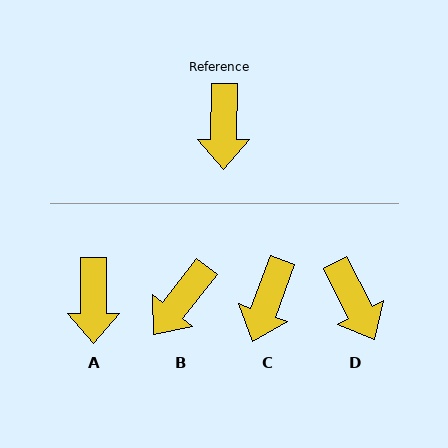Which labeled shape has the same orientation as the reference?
A.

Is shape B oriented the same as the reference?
No, it is off by about 38 degrees.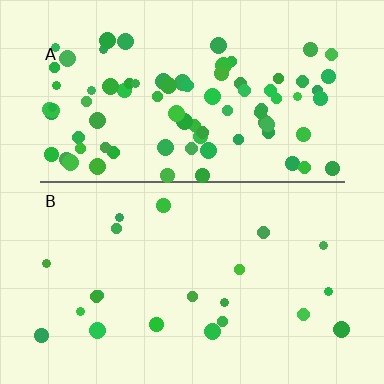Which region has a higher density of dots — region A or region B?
A (the top).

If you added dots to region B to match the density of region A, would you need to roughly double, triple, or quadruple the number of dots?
Approximately quadruple.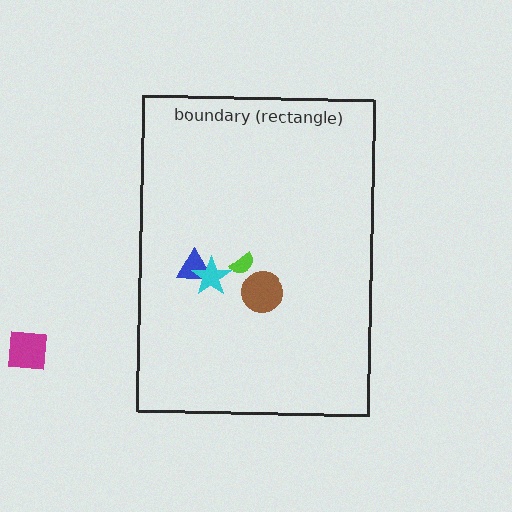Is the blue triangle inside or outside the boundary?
Inside.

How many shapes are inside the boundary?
4 inside, 1 outside.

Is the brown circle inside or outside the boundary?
Inside.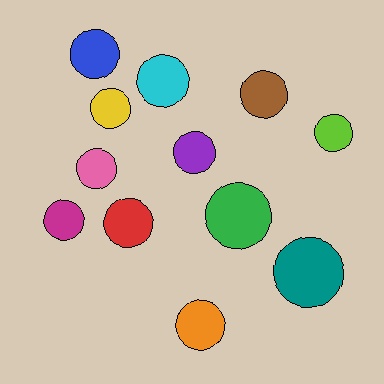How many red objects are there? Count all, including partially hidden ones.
There is 1 red object.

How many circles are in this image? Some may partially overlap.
There are 12 circles.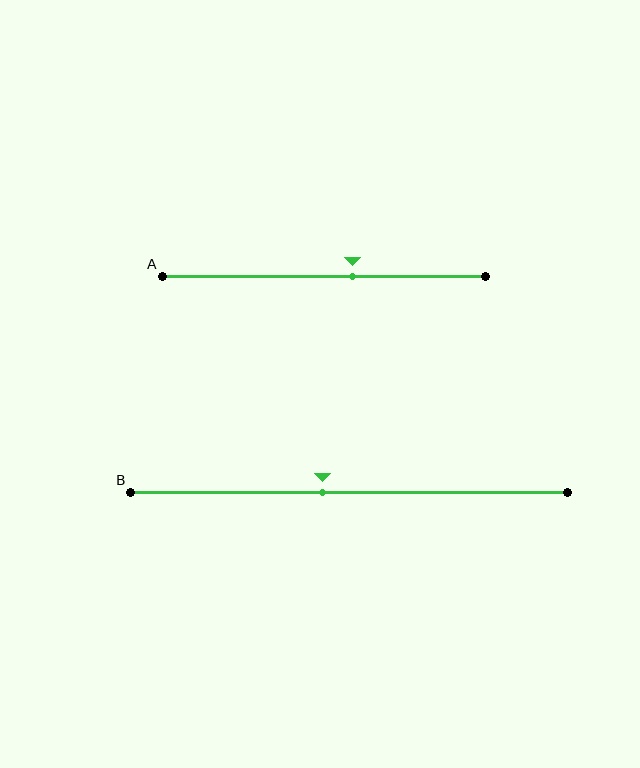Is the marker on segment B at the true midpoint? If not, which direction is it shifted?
No, the marker on segment B is shifted to the left by about 6% of the segment length.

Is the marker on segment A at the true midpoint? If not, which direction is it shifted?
No, the marker on segment A is shifted to the right by about 9% of the segment length.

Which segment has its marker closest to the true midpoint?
Segment B has its marker closest to the true midpoint.